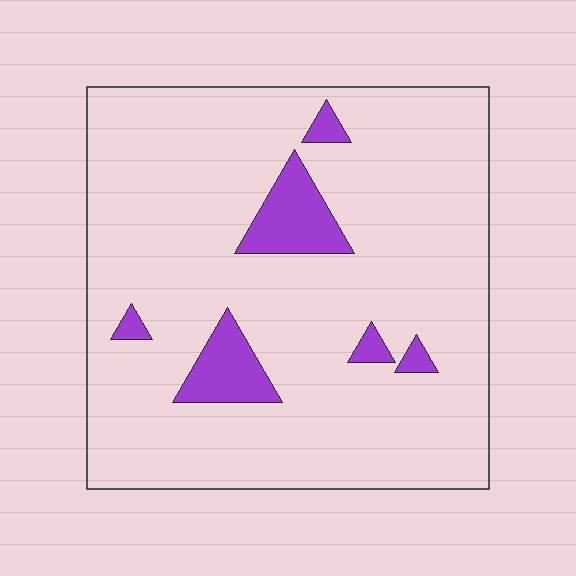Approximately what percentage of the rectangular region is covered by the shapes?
Approximately 10%.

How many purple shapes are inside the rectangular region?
6.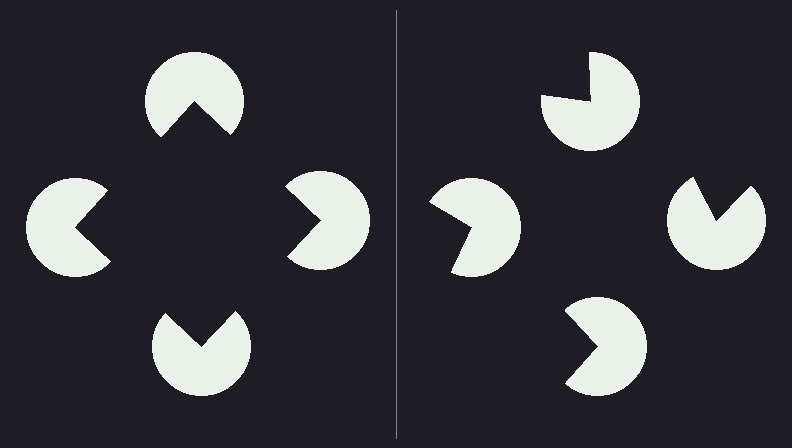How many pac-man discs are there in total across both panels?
8 — 4 on each side.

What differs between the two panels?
The pac-man discs are positioned identically on both sides; only the wedge orientations differ. On the left they align to a square; on the right they are misaligned.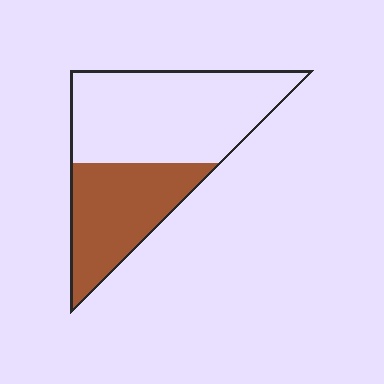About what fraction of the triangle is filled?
About three eighths (3/8).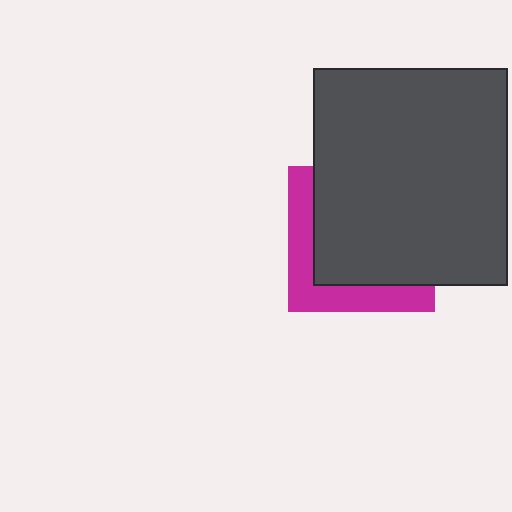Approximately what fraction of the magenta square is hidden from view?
Roughly 68% of the magenta square is hidden behind the dark gray rectangle.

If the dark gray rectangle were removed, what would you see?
You would see the complete magenta square.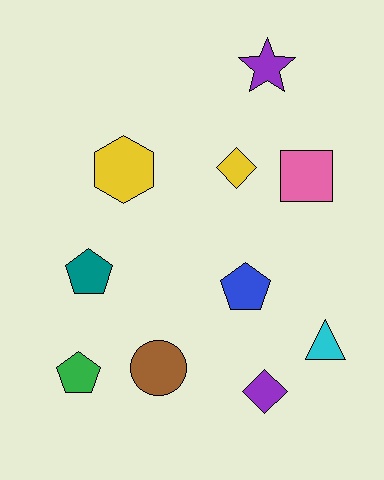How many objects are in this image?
There are 10 objects.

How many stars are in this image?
There is 1 star.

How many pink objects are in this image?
There is 1 pink object.